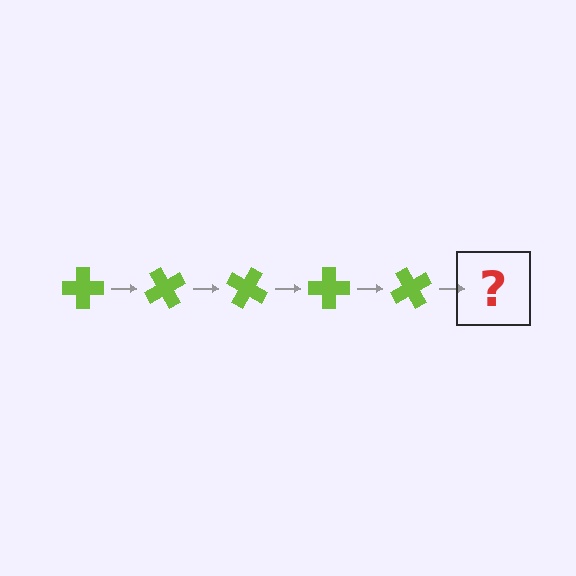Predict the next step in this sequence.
The next step is a lime cross rotated 300 degrees.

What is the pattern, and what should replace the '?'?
The pattern is that the cross rotates 60 degrees each step. The '?' should be a lime cross rotated 300 degrees.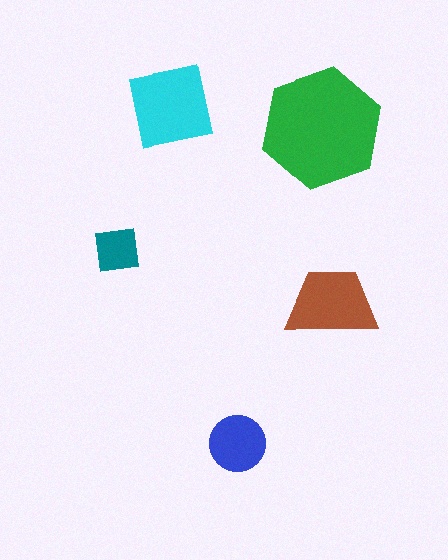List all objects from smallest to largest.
The teal square, the blue circle, the brown trapezoid, the cyan square, the green hexagon.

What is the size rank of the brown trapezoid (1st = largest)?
3rd.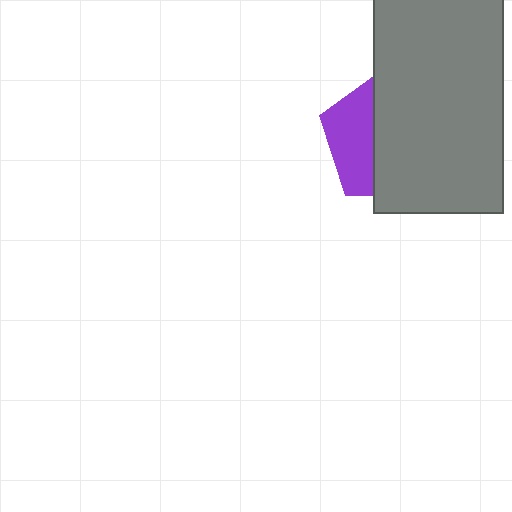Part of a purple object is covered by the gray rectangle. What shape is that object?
It is a pentagon.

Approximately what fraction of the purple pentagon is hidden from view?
Roughly 65% of the purple pentagon is hidden behind the gray rectangle.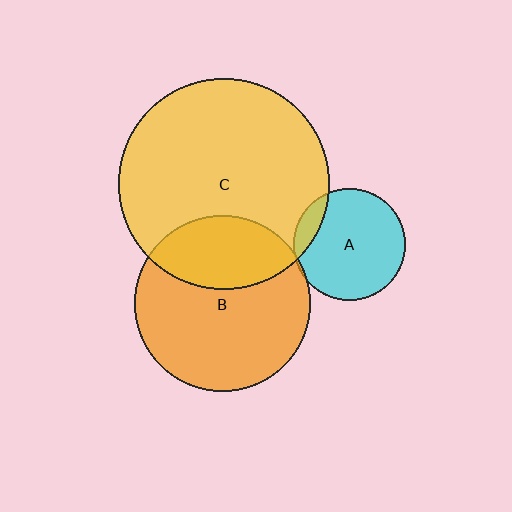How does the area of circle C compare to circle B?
Approximately 1.4 times.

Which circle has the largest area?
Circle C (yellow).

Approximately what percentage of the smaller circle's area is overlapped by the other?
Approximately 30%.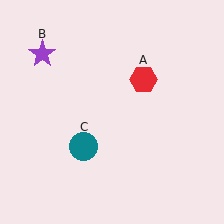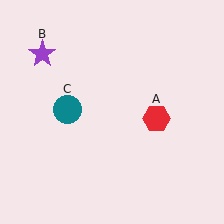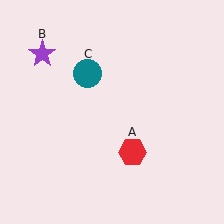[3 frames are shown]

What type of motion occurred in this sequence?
The red hexagon (object A), teal circle (object C) rotated clockwise around the center of the scene.